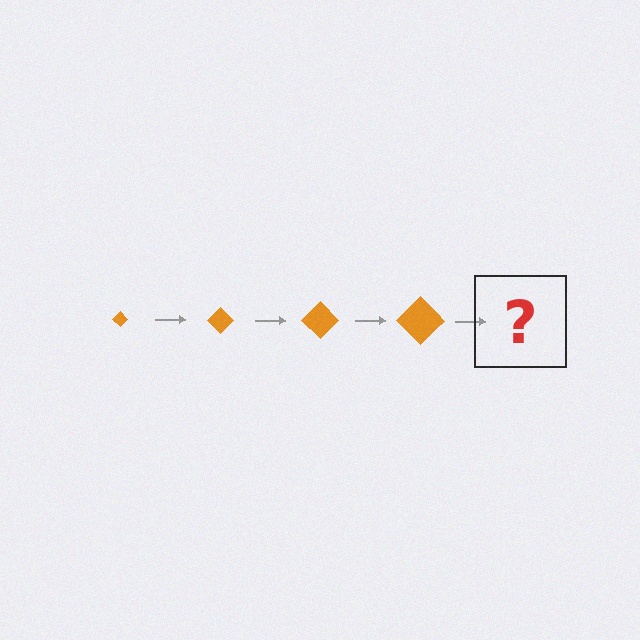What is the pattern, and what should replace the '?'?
The pattern is that the diamond gets progressively larger each step. The '?' should be an orange diamond, larger than the previous one.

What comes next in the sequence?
The next element should be an orange diamond, larger than the previous one.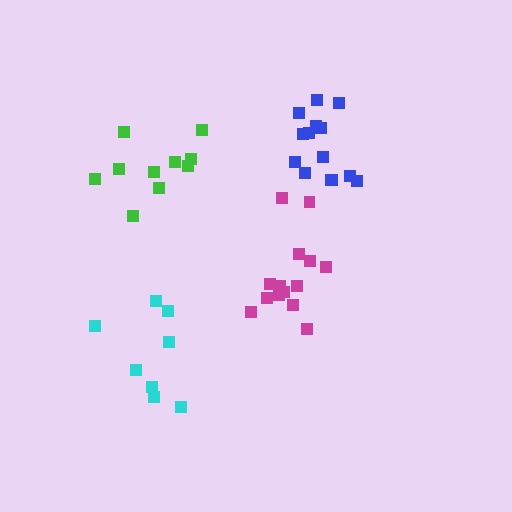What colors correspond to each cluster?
The clusters are colored: magenta, cyan, blue, green.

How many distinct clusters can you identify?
There are 4 distinct clusters.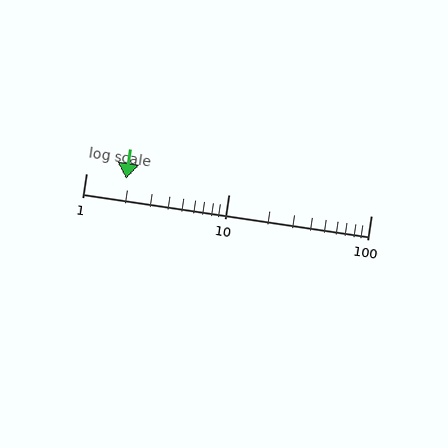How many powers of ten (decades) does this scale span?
The scale spans 2 decades, from 1 to 100.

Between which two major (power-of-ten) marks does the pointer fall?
The pointer is between 1 and 10.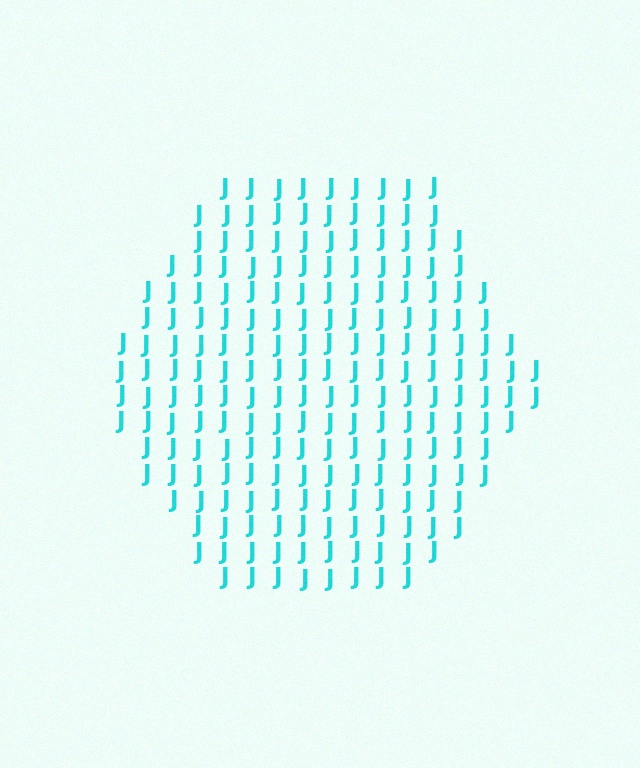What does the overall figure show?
The overall figure shows a hexagon.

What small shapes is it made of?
It is made of small letter J's.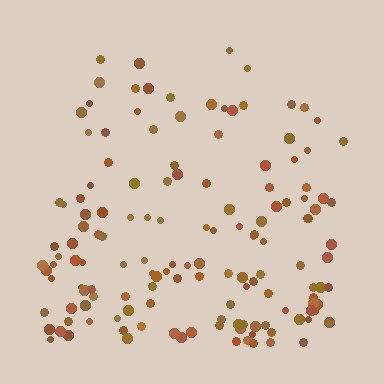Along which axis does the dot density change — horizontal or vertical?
Vertical.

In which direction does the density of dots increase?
From top to bottom, with the bottom side densest.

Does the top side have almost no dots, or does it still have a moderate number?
Still a moderate number, just noticeably fewer than the bottom.